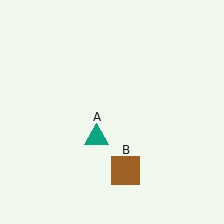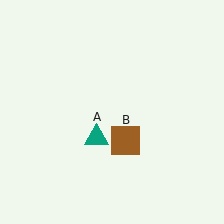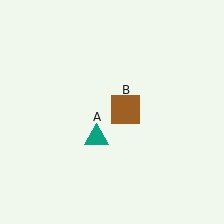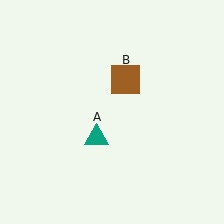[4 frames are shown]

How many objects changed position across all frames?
1 object changed position: brown square (object B).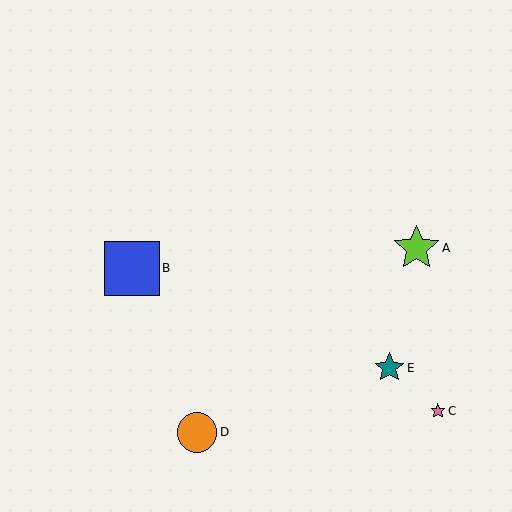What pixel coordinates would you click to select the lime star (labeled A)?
Click at (416, 248) to select the lime star A.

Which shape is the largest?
The blue square (labeled B) is the largest.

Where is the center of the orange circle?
The center of the orange circle is at (197, 432).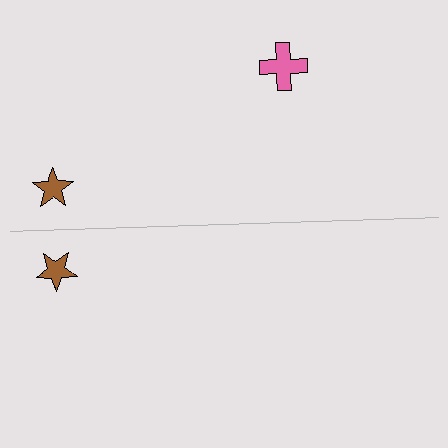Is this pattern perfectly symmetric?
No, the pattern is not perfectly symmetric. A pink cross is missing from the bottom side.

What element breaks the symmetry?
A pink cross is missing from the bottom side.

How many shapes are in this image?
There are 3 shapes in this image.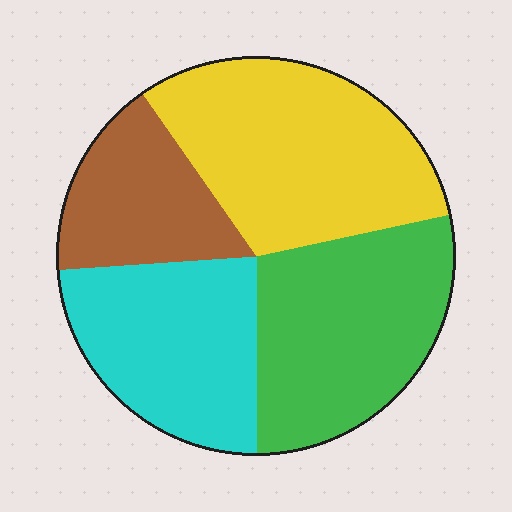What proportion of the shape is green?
Green takes up about one quarter (1/4) of the shape.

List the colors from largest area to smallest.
From largest to smallest: yellow, green, cyan, brown.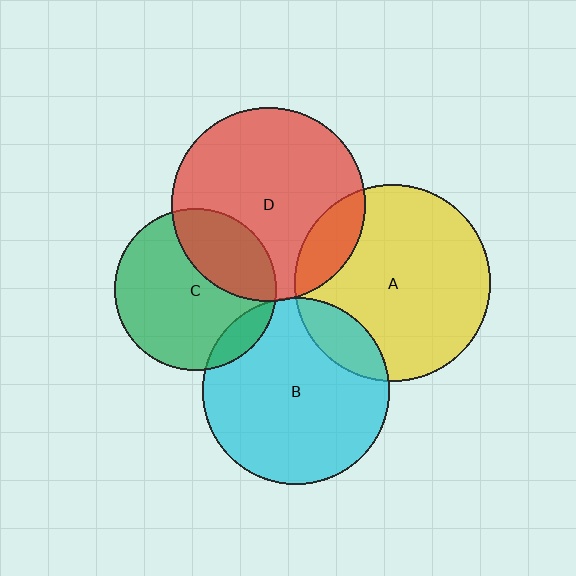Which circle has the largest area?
Circle A (yellow).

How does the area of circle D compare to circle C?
Approximately 1.4 times.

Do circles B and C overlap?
Yes.